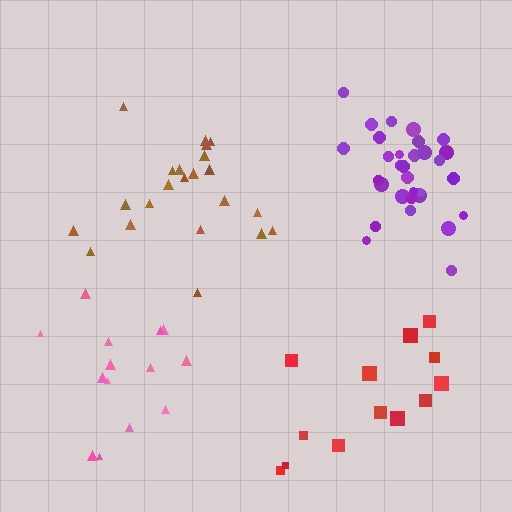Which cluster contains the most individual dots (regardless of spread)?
Purple (31).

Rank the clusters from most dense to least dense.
purple, brown, pink, red.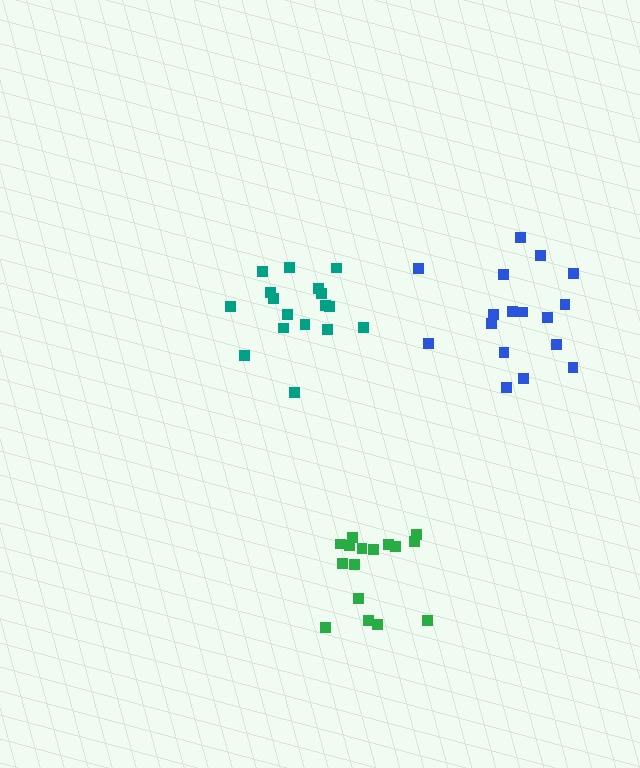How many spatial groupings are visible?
There are 3 spatial groupings.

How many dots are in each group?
Group 1: 17 dots, Group 2: 17 dots, Group 3: 16 dots (50 total).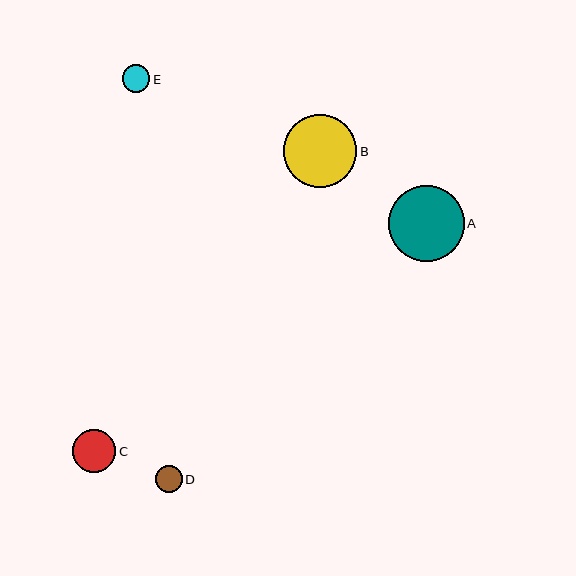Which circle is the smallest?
Circle D is the smallest with a size of approximately 27 pixels.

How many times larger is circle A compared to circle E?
Circle A is approximately 2.7 times the size of circle E.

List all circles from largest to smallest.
From largest to smallest: A, B, C, E, D.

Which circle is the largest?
Circle A is the largest with a size of approximately 76 pixels.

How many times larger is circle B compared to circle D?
Circle B is approximately 2.7 times the size of circle D.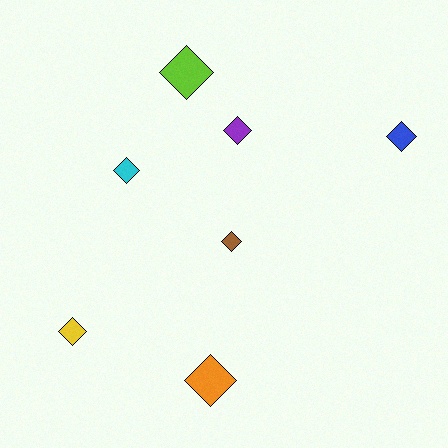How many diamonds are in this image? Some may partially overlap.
There are 7 diamonds.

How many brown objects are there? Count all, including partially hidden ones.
There is 1 brown object.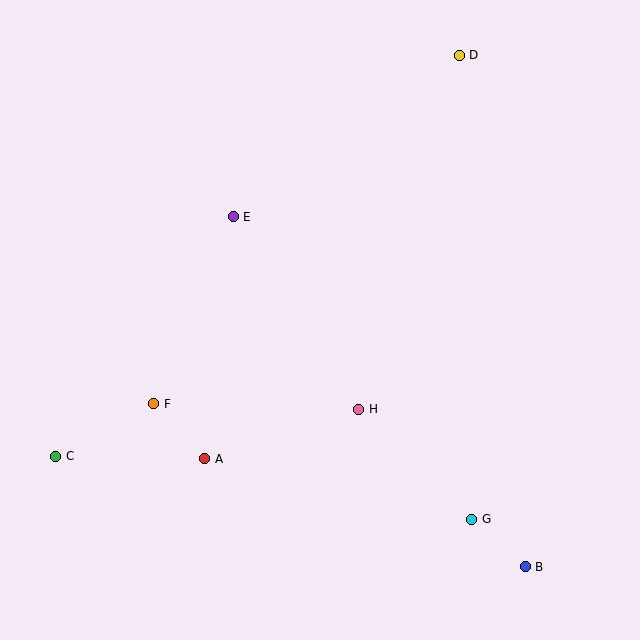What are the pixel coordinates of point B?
Point B is at (525, 567).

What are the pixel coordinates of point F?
Point F is at (154, 404).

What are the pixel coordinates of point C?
Point C is at (56, 456).